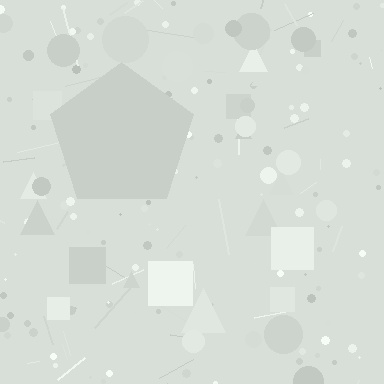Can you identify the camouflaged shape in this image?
The camouflaged shape is a pentagon.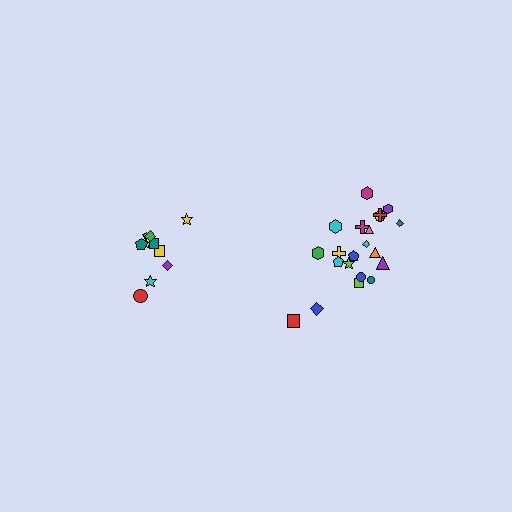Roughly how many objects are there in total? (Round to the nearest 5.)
Roughly 30 objects in total.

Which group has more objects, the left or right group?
The right group.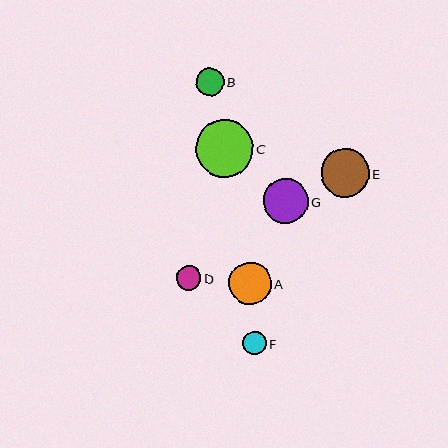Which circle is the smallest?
Circle F is the smallest with a size of approximately 24 pixels.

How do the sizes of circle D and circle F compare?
Circle D and circle F are approximately the same size.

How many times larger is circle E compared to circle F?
Circle E is approximately 2.0 times the size of circle F.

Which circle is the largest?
Circle C is the largest with a size of approximately 58 pixels.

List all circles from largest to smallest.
From largest to smallest: C, E, G, A, B, D, F.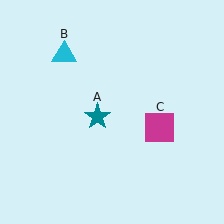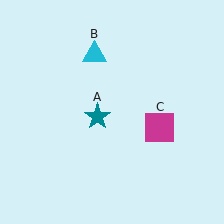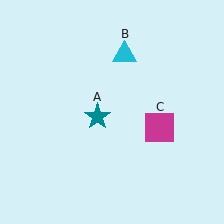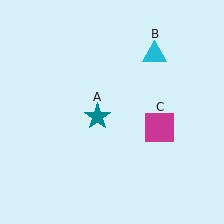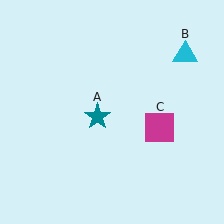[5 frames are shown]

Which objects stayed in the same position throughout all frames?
Teal star (object A) and magenta square (object C) remained stationary.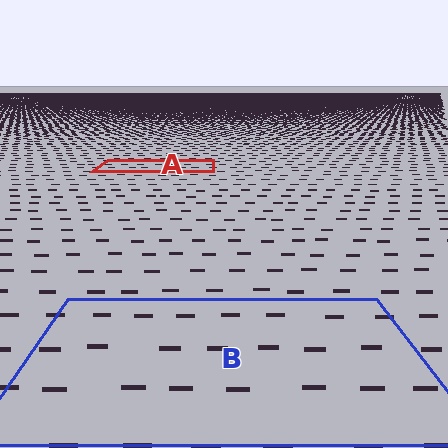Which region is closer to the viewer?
Region B is closer. The texture elements there are larger and more spread out.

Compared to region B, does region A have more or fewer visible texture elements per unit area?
Region A has more texture elements per unit area — they are packed more densely because it is farther away.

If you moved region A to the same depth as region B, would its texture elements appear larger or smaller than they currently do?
They would appear larger. At a closer depth, the same texture elements are projected at a bigger on-screen size.